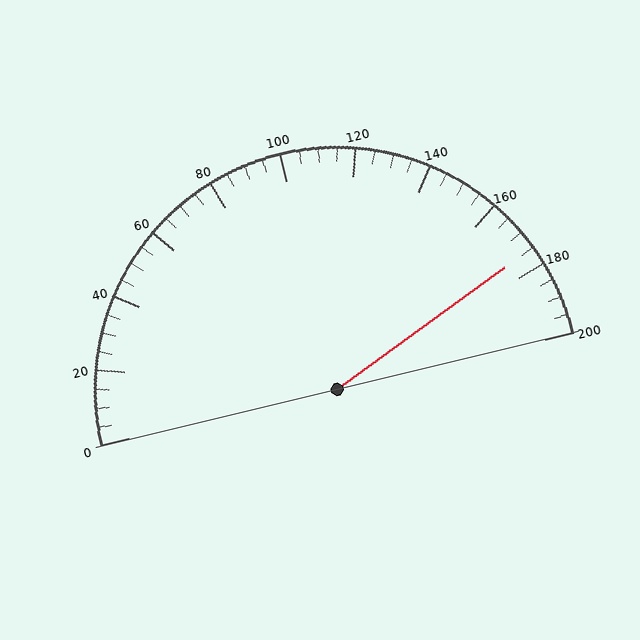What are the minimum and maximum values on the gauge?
The gauge ranges from 0 to 200.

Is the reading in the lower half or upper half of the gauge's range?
The reading is in the upper half of the range (0 to 200).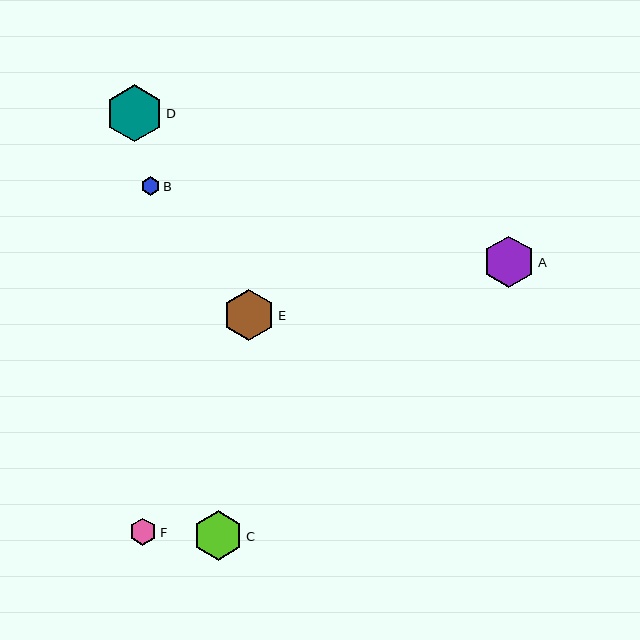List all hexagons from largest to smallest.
From largest to smallest: D, E, A, C, F, B.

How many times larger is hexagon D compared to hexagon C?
Hexagon D is approximately 1.1 times the size of hexagon C.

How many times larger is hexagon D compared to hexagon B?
Hexagon D is approximately 3.1 times the size of hexagon B.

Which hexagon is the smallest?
Hexagon B is the smallest with a size of approximately 19 pixels.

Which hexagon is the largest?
Hexagon D is the largest with a size of approximately 57 pixels.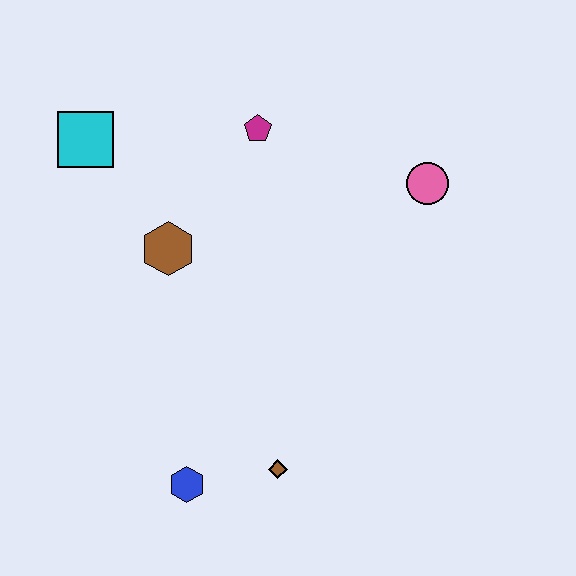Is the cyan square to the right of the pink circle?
No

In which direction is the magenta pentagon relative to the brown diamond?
The magenta pentagon is above the brown diamond.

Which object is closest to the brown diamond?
The blue hexagon is closest to the brown diamond.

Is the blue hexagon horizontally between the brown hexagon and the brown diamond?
Yes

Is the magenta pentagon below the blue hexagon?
No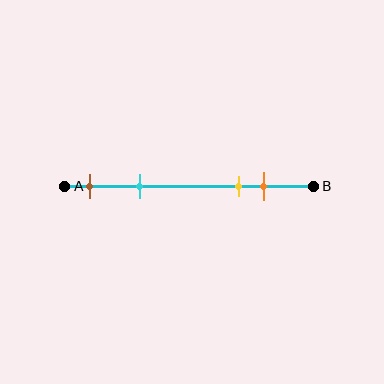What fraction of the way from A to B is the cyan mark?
The cyan mark is approximately 30% (0.3) of the way from A to B.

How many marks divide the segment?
There are 4 marks dividing the segment.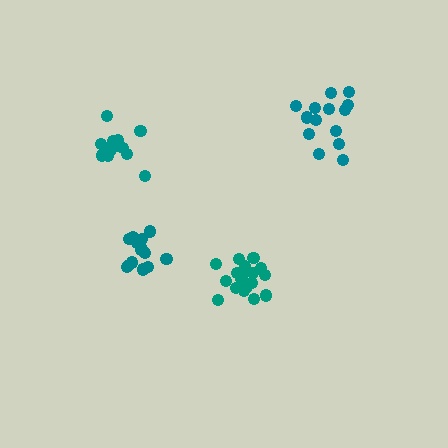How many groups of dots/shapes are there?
There are 4 groups.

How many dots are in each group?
Group 1: 14 dots, Group 2: 14 dots, Group 3: 18 dots, Group 4: 13 dots (59 total).